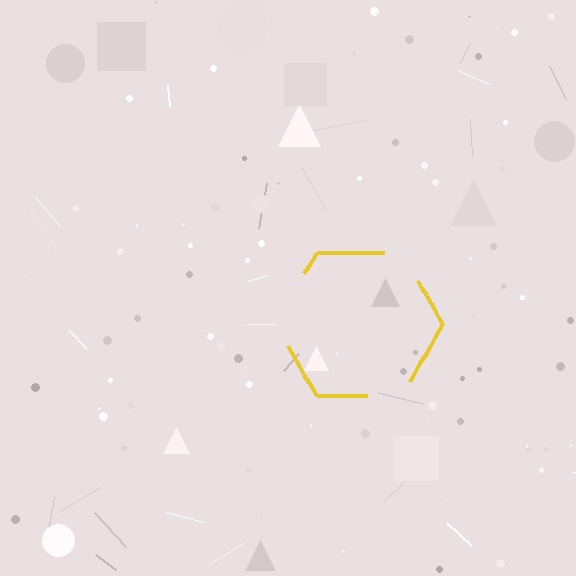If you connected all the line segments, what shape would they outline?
They would outline a hexagon.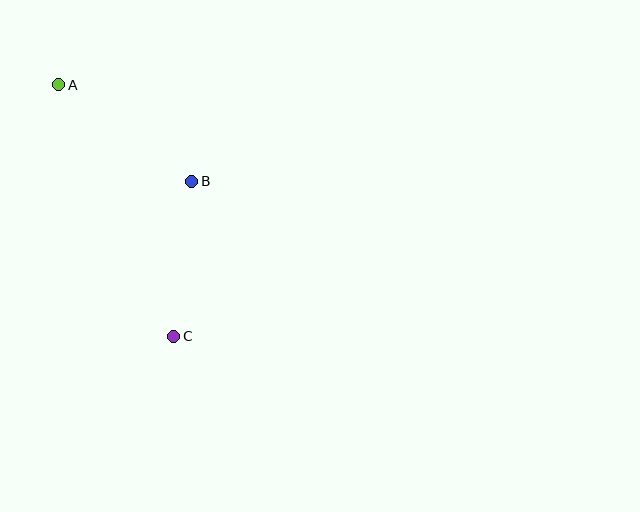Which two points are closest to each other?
Points B and C are closest to each other.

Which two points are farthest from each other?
Points A and C are farthest from each other.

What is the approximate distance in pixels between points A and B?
The distance between A and B is approximately 164 pixels.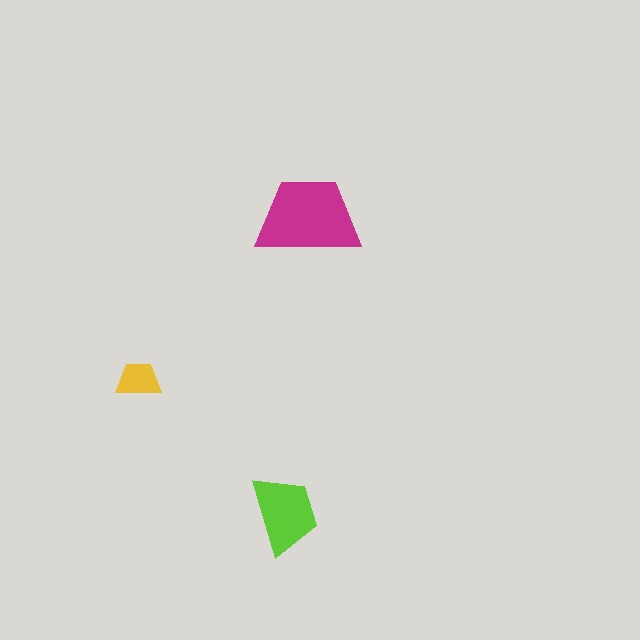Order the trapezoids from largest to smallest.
the magenta one, the lime one, the yellow one.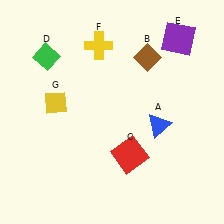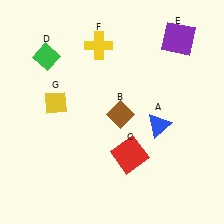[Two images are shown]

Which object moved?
The brown diamond (B) moved down.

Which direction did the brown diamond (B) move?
The brown diamond (B) moved down.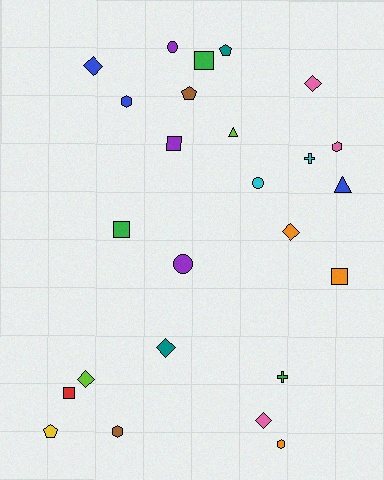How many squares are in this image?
There are 5 squares.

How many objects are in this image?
There are 25 objects.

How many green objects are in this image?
There are 3 green objects.